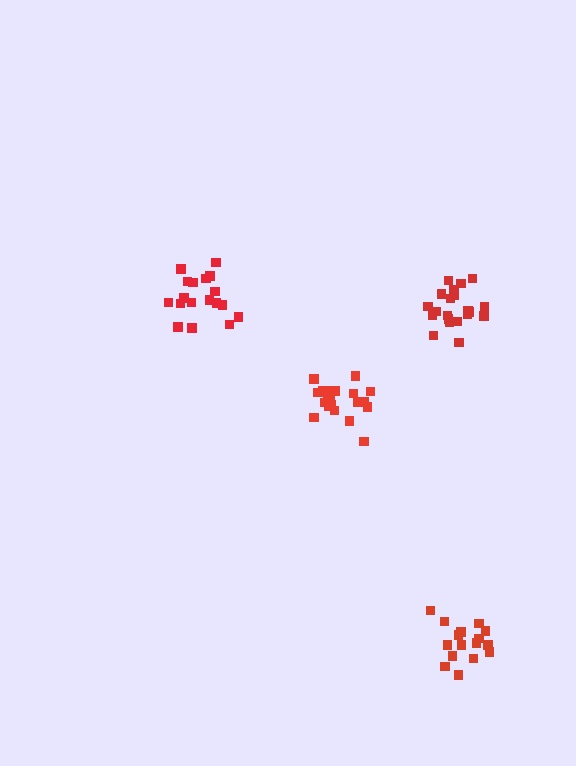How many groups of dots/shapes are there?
There are 4 groups.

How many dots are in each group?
Group 1: 21 dots, Group 2: 18 dots, Group 3: 16 dots, Group 4: 21 dots (76 total).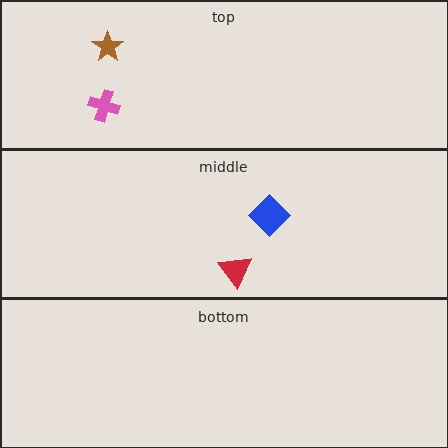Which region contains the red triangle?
The middle region.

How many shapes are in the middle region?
2.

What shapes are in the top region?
The pink cross, the brown star.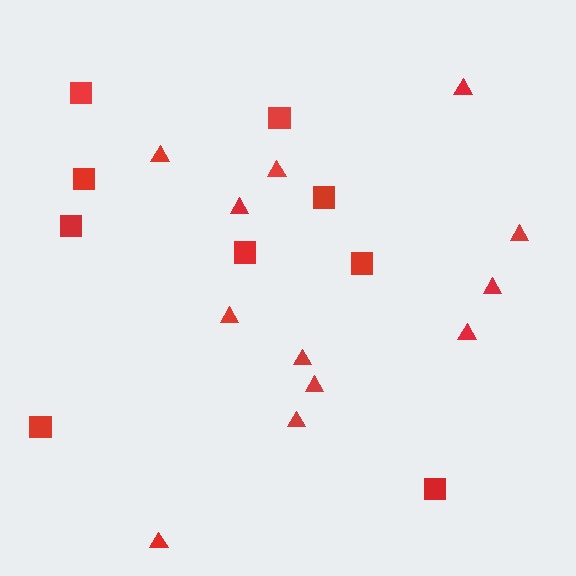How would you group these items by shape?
There are 2 groups: one group of squares (9) and one group of triangles (12).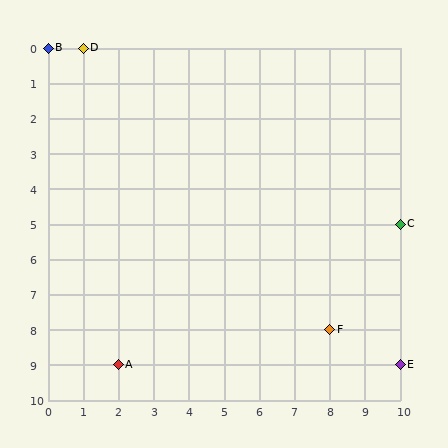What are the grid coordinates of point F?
Point F is at grid coordinates (8, 8).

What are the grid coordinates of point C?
Point C is at grid coordinates (10, 5).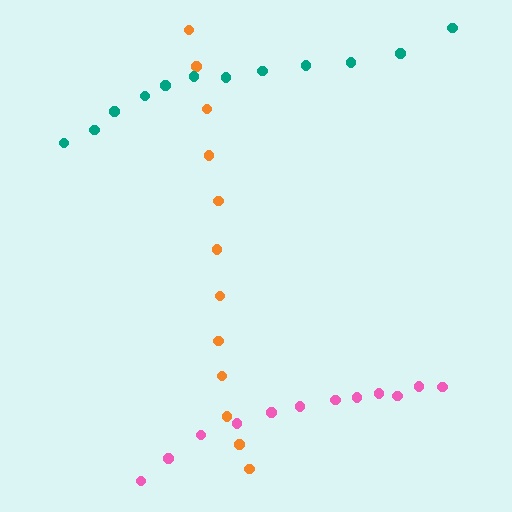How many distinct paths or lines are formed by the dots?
There are 3 distinct paths.